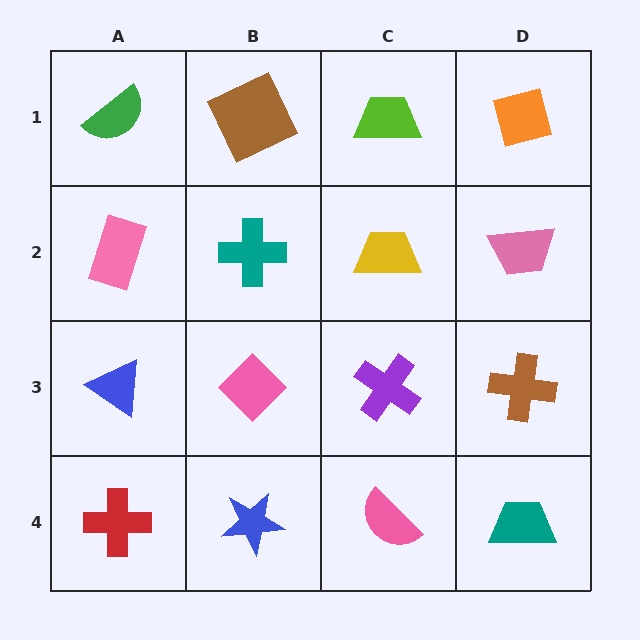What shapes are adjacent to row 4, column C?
A purple cross (row 3, column C), a blue star (row 4, column B), a teal trapezoid (row 4, column D).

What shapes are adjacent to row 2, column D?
An orange diamond (row 1, column D), a brown cross (row 3, column D), a yellow trapezoid (row 2, column C).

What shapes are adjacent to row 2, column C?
A lime trapezoid (row 1, column C), a purple cross (row 3, column C), a teal cross (row 2, column B), a pink trapezoid (row 2, column D).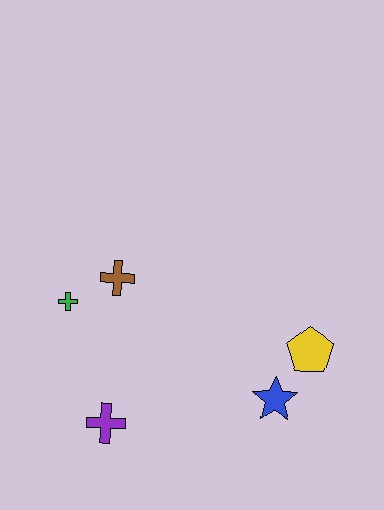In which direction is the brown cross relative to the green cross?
The brown cross is to the right of the green cross.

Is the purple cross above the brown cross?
No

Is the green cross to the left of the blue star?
Yes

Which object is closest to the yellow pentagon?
The blue star is closest to the yellow pentagon.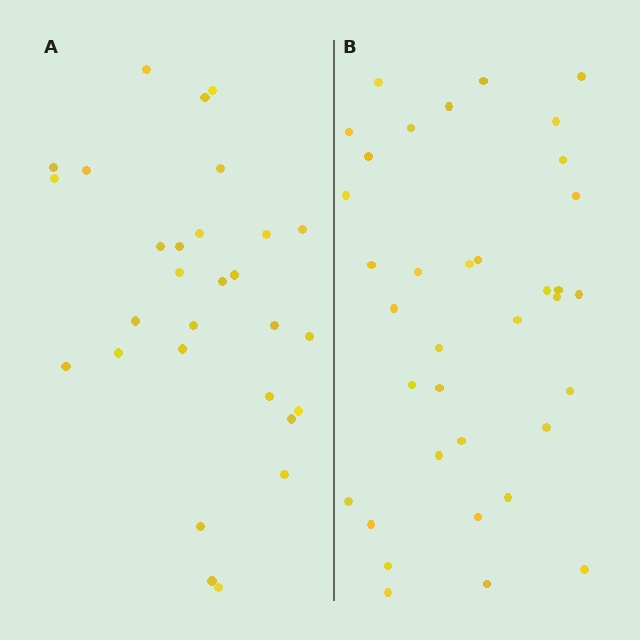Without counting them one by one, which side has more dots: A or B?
Region B (the right region) has more dots.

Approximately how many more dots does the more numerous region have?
Region B has roughly 8 or so more dots than region A.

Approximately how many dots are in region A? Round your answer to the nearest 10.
About 30 dots. (The exact count is 29, which rounds to 30.)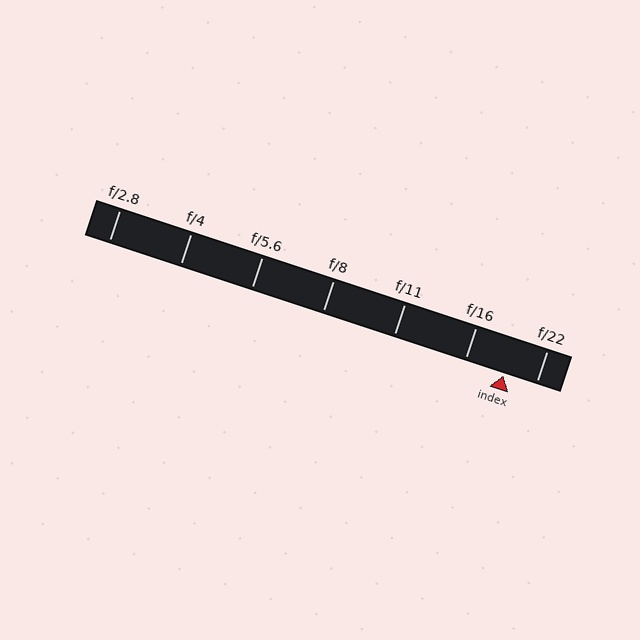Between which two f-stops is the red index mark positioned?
The index mark is between f/16 and f/22.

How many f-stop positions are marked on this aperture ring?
There are 7 f-stop positions marked.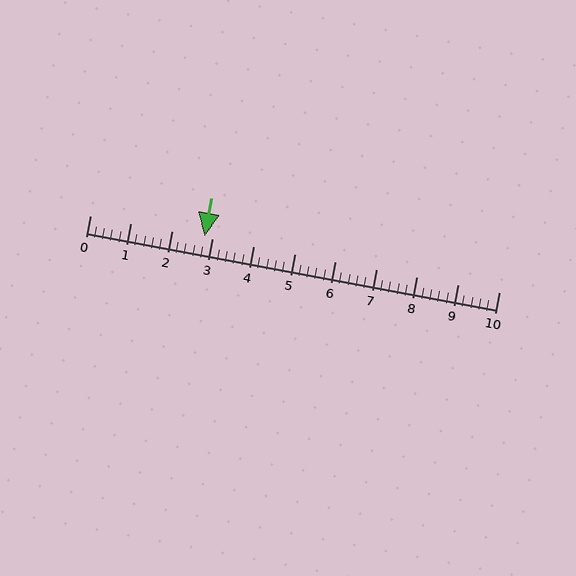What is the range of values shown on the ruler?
The ruler shows values from 0 to 10.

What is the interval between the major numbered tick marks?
The major tick marks are spaced 1 units apart.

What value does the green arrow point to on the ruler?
The green arrow points to approximately 2.8.